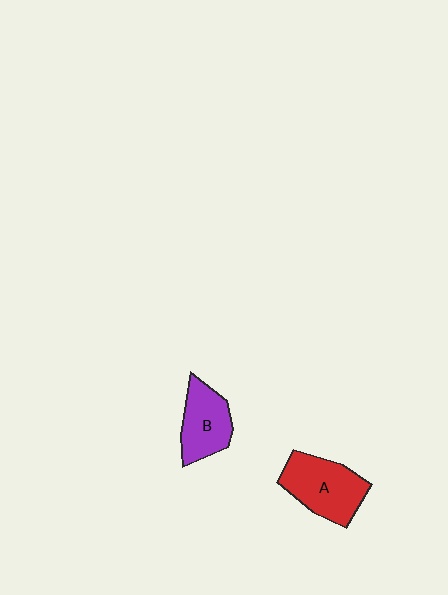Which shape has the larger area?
Shape A (red).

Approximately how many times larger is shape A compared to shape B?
Approximately 1.3 times.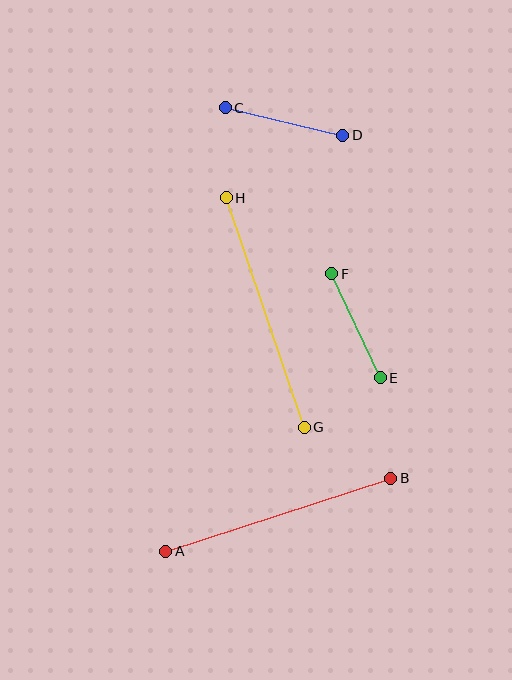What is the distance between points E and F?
The distance is approximately 115 pixels.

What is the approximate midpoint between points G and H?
The midpoint is at approximately (265, 313) pixels.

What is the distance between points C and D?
The distance is approximately 121 pixels.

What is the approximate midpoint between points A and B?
The midpoint is at approximately (278, 515) pixels.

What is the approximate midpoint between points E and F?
The midpoint is at approximately (356, 326) pixels.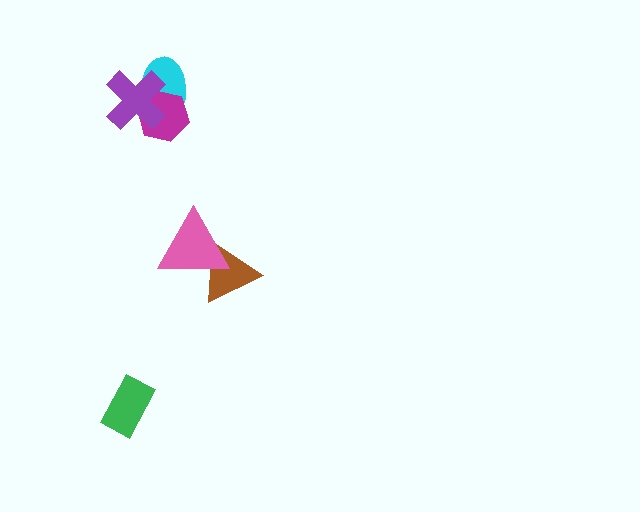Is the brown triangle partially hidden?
Yes, it is partially covered by another shape.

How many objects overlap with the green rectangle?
0 objects overlap with the green rectangle.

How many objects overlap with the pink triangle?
1 object overlaps with the pink triangle.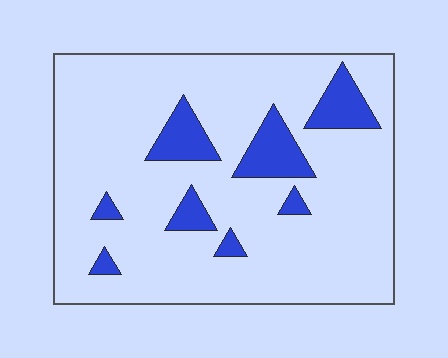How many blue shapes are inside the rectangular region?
8.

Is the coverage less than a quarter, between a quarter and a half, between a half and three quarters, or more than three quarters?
Less than a quarter.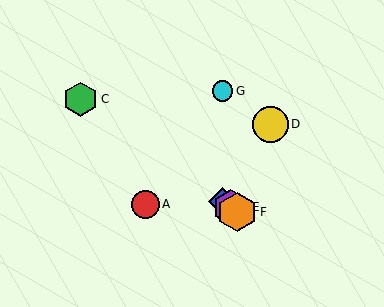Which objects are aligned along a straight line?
Objects B, C, E, F are aligned along a straight line.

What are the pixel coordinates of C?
Object C is at (80, 99).